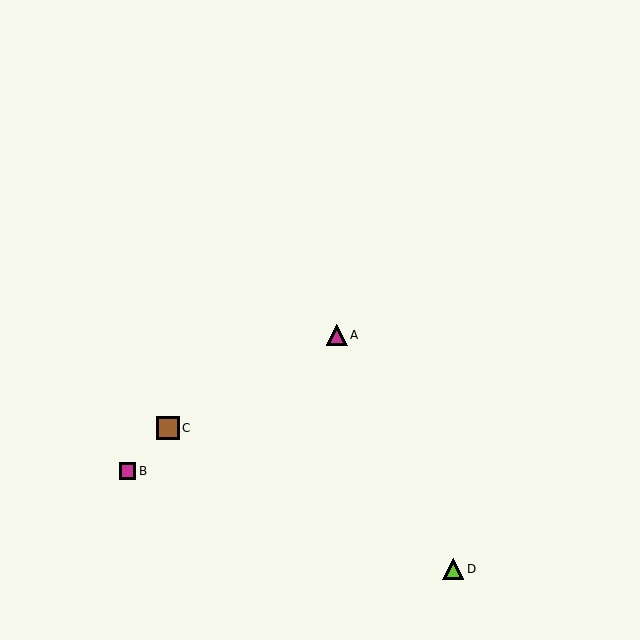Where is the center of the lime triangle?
The center of the lime triangle is at (453, 569).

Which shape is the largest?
The brown square (labeled C) is the largest.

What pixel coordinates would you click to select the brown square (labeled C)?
Click at (168, 428) to select the brown square C.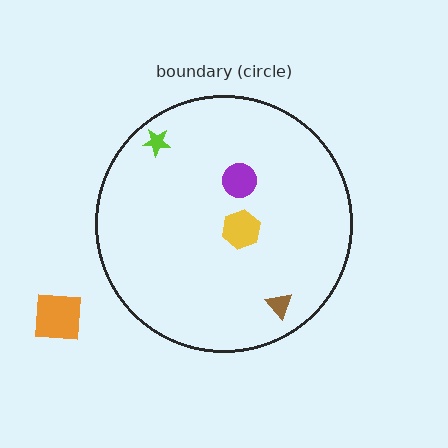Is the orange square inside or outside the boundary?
Outside.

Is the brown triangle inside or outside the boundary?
Inside.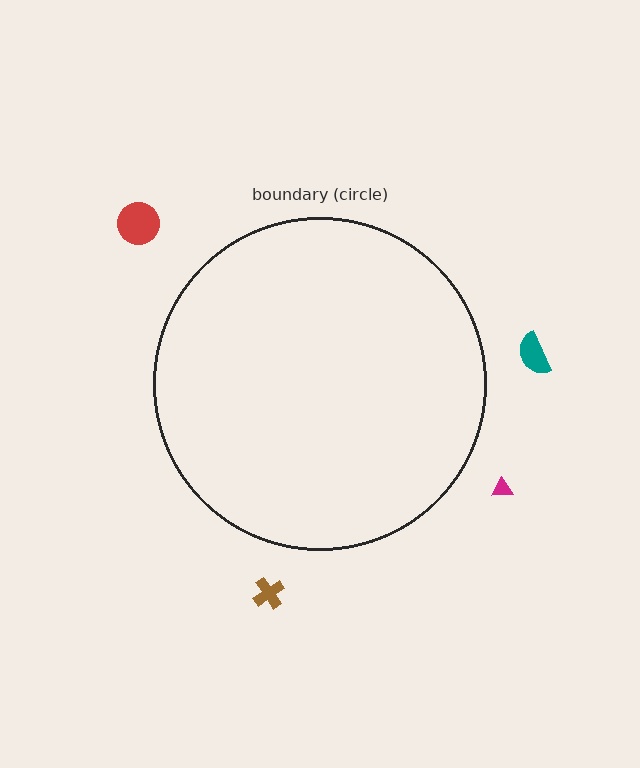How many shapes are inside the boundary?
0 inside, 4 outside.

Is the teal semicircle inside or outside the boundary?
Outside.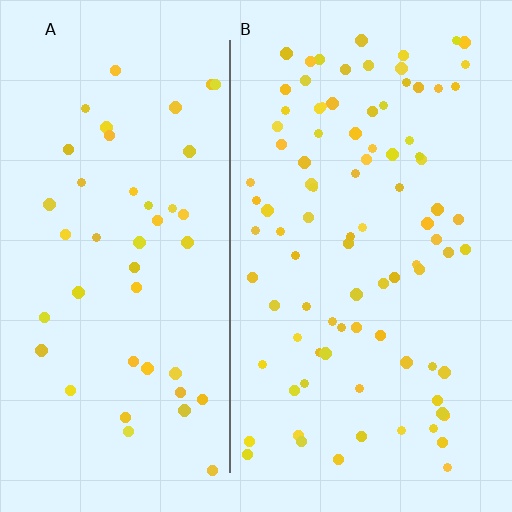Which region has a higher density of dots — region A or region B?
B (the right).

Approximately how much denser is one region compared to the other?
Approximately 2.0× — region B over region A.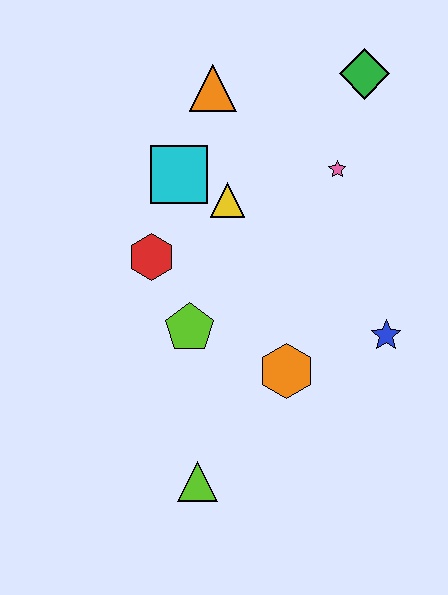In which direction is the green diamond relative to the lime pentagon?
The green diamond is above the lime pentagon.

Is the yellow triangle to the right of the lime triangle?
Yes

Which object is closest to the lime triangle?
The orange hexagon is closest to the lime triangle.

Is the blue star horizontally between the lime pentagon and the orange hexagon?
No